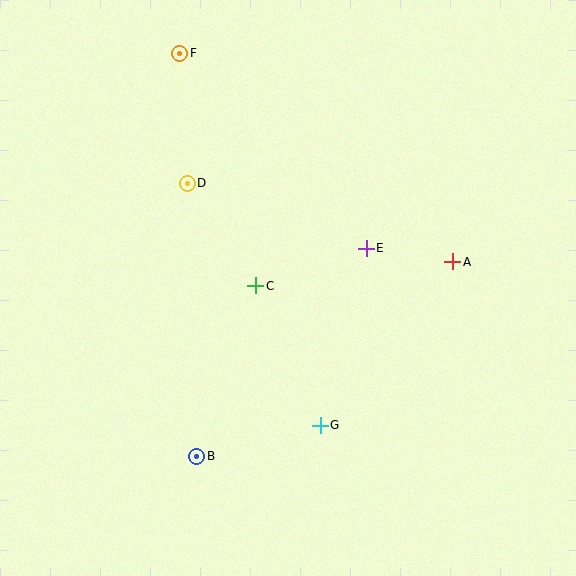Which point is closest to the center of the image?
Point C at (256, 286) is closest to the center.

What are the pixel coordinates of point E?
Point E is at (366, 248).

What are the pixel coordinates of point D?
Point D is at (187, 183).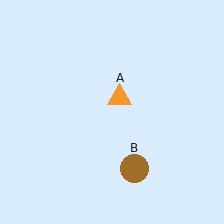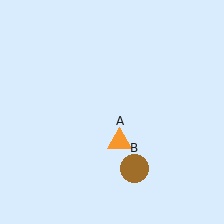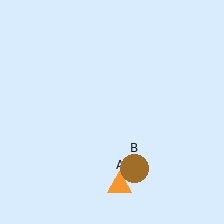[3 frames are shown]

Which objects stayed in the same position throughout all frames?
Brown circle (object B) remained stationary.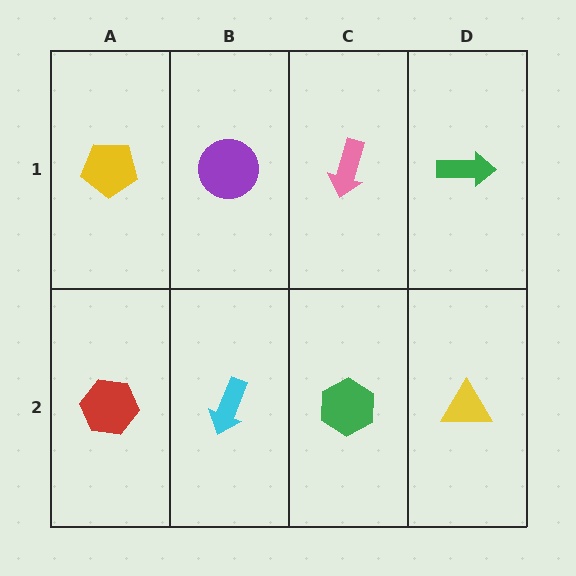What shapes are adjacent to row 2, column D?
A green arrow (row 1, column D), a green hexagon (row 2, column C).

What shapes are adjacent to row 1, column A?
A red hexagon (row 2, column A), a purple circle (row 1, column B).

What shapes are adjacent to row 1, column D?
A yellow triangle (row 2, column D), a pink arrow (row 1, column C).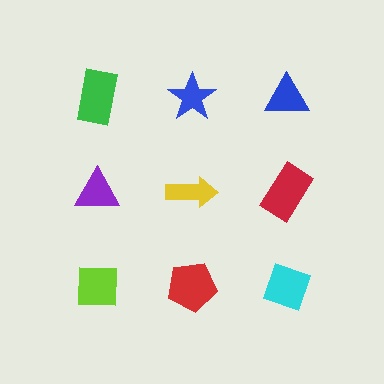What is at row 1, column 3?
A blue triangle.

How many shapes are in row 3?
3 shapes.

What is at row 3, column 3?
A cyan diamond.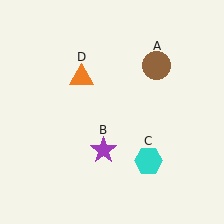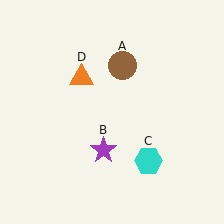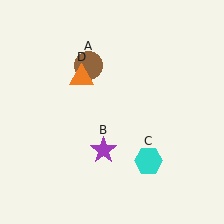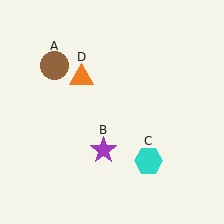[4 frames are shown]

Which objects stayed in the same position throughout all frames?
Purple star (object B) and cyan hexagon (object C) and orange triangle (object D) remained stationary.